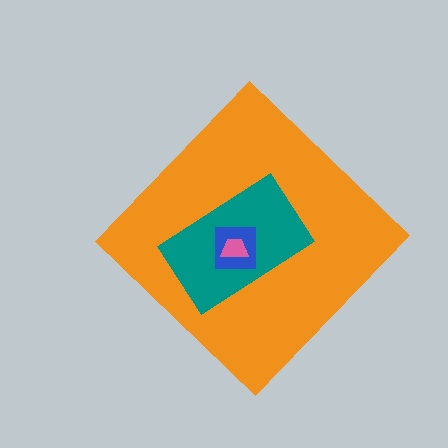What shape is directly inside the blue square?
The pink trapezoid.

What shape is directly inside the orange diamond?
The teal rectangle.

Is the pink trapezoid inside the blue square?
Yes.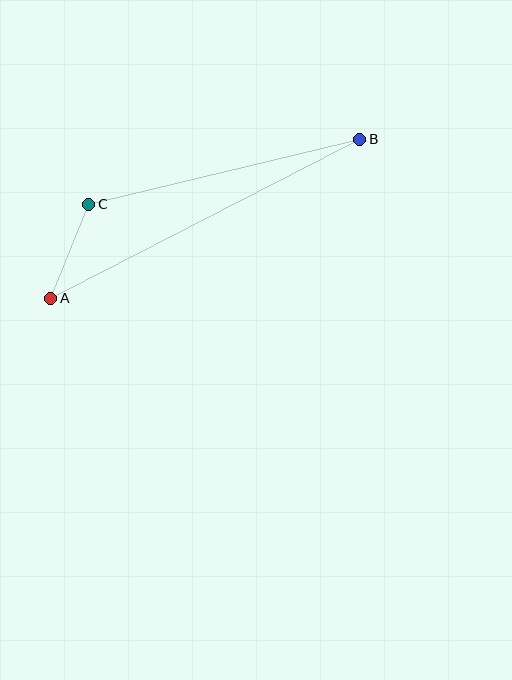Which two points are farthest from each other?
Points A and B are farthest from each other.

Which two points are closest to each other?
Points A and C are closest to each other.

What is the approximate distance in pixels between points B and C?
The distance between B and C is approximately 279 pixels.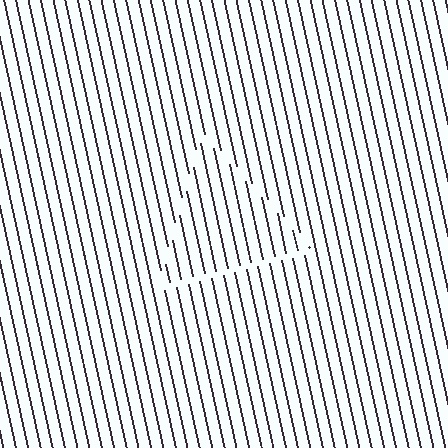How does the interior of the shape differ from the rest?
The interior of the shape contains the same grating, shifted by half a period — the contour is defined by the phase discontinuity where line-ends from the inner and outer gratings abut.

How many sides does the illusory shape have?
3 sides — the line-ends trace a triangle.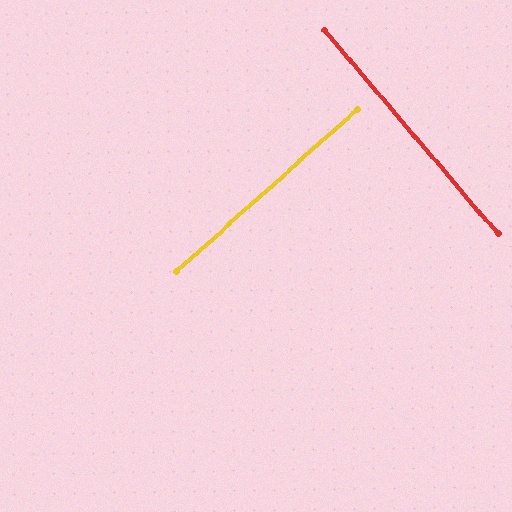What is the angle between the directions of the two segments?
Approximately 88 degrees.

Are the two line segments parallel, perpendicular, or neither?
Perpendicular — they meet at approximately 88°.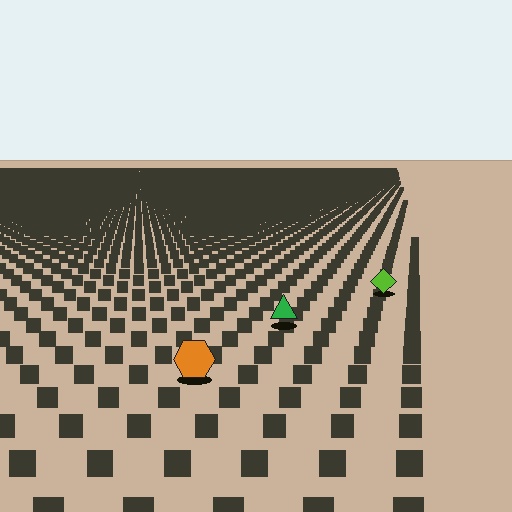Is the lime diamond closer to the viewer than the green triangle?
No. The green triangle is closer — you can tell from the texture gradient: the ground texture is coarser near it.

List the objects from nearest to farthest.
From nearest to farthest: the orange hexagon, the green triangle, the lime diamond.